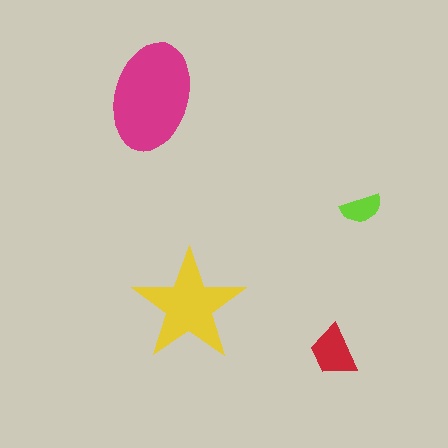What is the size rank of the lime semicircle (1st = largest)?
4th.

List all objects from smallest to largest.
The lime semicircle, the red trapezoid, the yellow star, the magenta ellipse.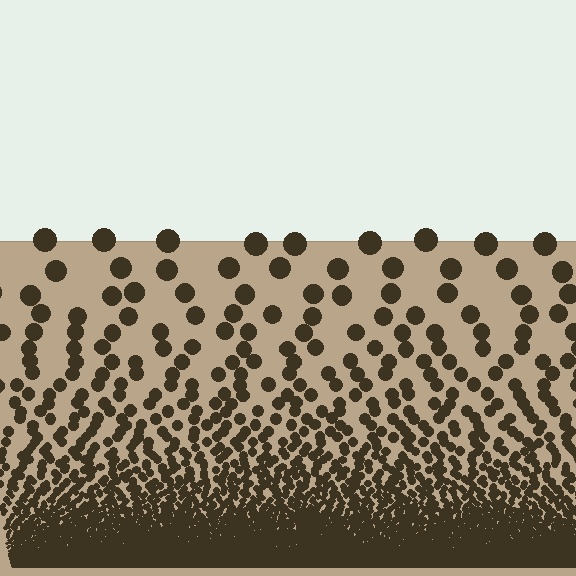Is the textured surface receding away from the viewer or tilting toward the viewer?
The surface appears to tilt toward the viewer. Texture elements get larger and sparser toward the top.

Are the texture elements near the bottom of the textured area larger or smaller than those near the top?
Smaller. The gradient is inverted — elements near the bottom are smaller and denser.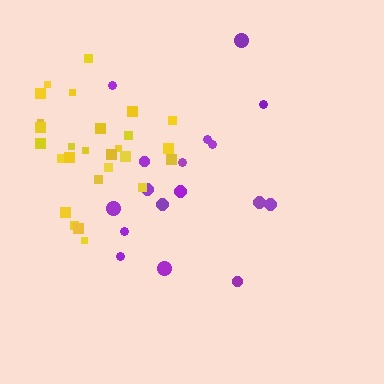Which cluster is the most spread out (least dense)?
Purple.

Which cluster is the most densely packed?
Yellow.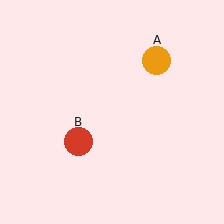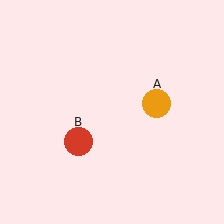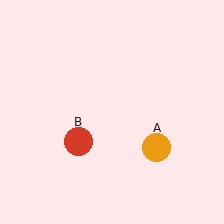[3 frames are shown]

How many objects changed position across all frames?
1 object changed position: orange circle (object A).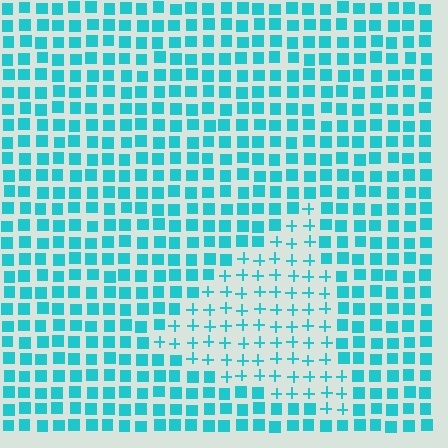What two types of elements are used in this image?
The image uses plus signs inside the triangle region and squares outside it.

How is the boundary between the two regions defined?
The boundary is defined by a change in element shape: plus signs inside vs. squares outside. All elements share the same color and spacing.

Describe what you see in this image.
The image is filled with small cyan elements arranged in a uniform grid. A triangle-shaped region contains plus signs, while the surrounding area contains squares. The boundary is defined purely by the change in element shape.